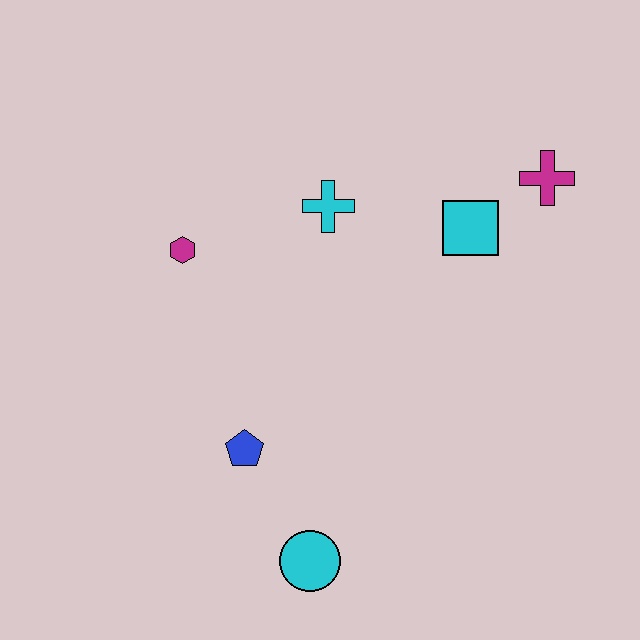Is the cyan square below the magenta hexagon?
No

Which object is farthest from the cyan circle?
The magenta cross is farthest from the cyan circle.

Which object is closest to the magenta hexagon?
The cyan cross is closest to the magenta hexagon.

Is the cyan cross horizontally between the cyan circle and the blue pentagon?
No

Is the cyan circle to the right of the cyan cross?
No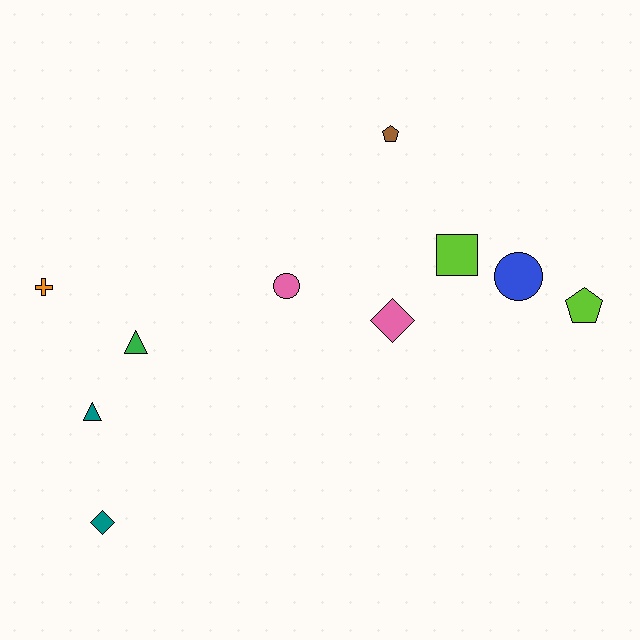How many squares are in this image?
There is 1 square.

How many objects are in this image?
There are 10 objects.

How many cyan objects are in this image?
There are no cyan objects.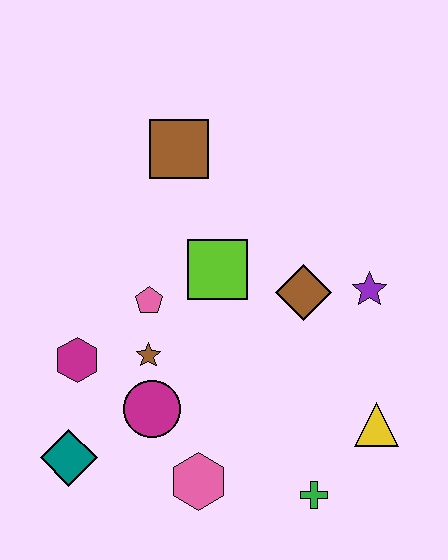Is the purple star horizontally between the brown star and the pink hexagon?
No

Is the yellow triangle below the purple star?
Yes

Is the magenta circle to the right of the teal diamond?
Yes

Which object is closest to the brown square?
The lime square is closest to the brown square.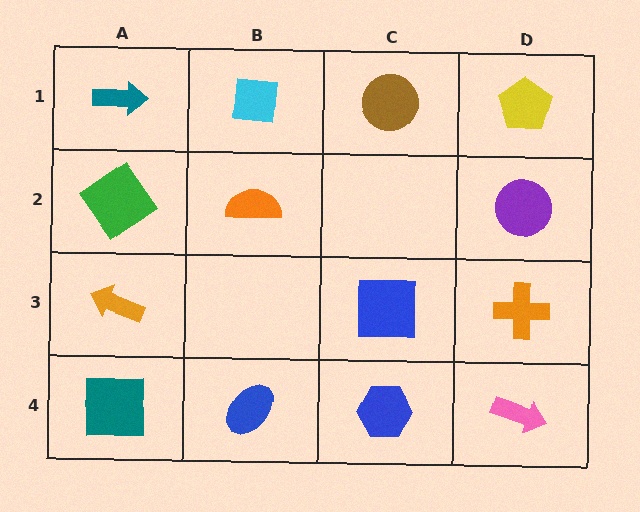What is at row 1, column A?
A teal arrow.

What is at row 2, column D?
A purple circle.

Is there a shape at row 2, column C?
No, that cell is empty.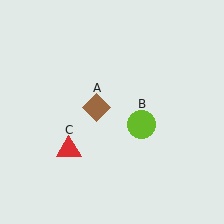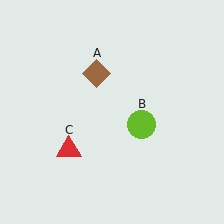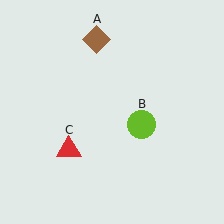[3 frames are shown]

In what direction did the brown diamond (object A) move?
The brown diamond (object A) moved up.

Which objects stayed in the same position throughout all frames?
Lime circle (object B) and red triangle (object C) remained stationary.